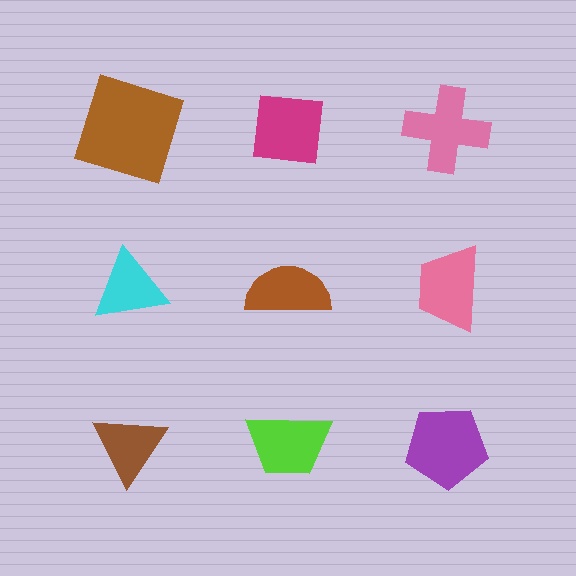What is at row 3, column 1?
A brown triangle.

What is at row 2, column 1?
A cyan triangle.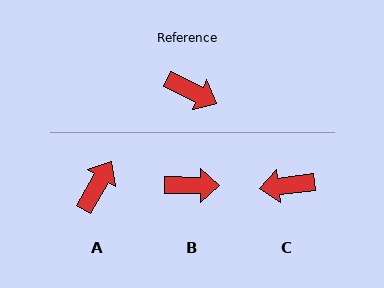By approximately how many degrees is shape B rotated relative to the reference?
Approximately 25 degrees counter-clockwise.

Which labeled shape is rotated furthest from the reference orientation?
C, about 148 degrees away.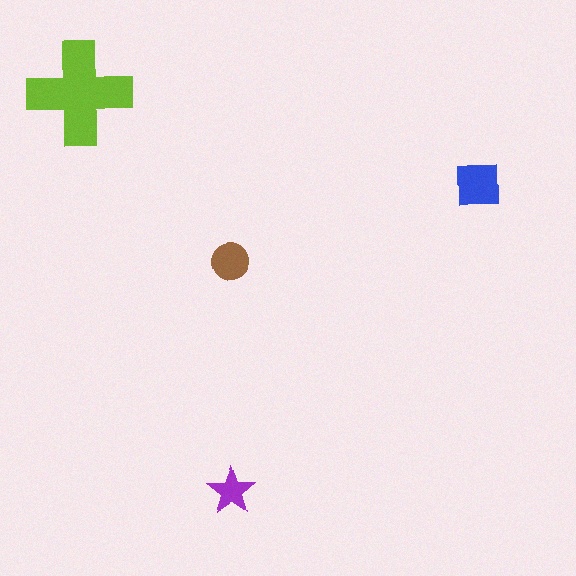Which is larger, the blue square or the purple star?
The blue square.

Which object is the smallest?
The purple star.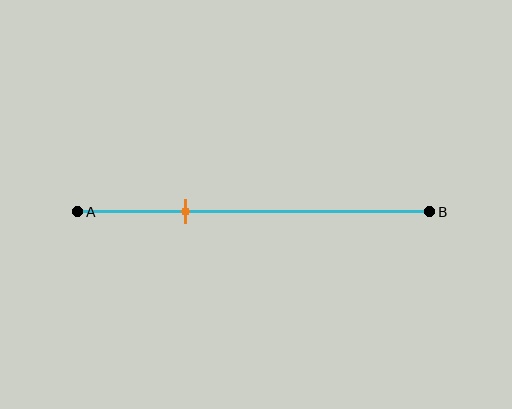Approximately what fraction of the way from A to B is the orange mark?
The orange mark is approximately 30% of the way from A to B.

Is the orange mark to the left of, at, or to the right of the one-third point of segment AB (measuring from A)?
The orange mark is approximately at the one-third point of segment AB.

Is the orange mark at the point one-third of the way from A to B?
Yes, the mark is approximately at the one-third point.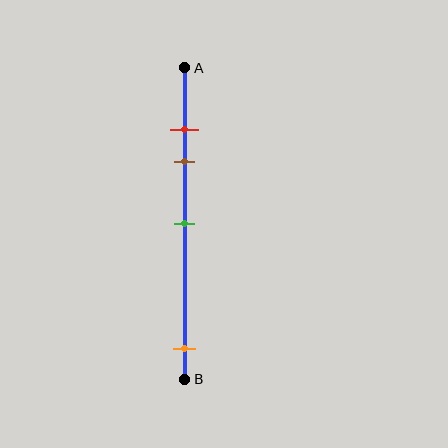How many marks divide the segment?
There are 4 marks dividing the segment.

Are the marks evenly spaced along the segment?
No, the marks are not evenly spaced.